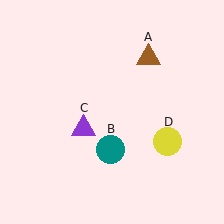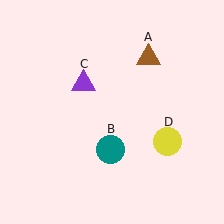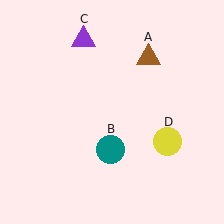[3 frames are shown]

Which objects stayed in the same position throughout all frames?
Brown triangle (object A) and teal circle (object B) and yellow circle (object D) remained stationary.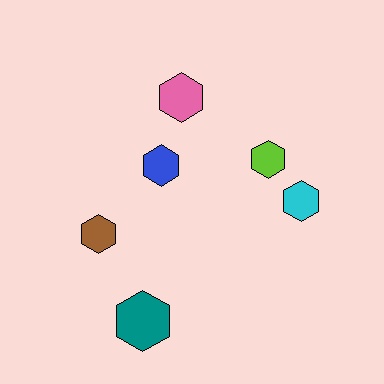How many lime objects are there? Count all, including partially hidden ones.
There is 1 lime object.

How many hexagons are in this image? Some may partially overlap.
There are 6 hexagons.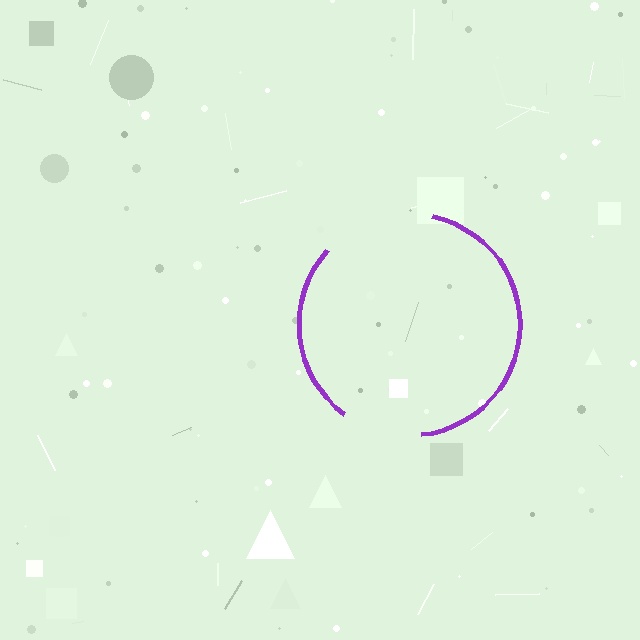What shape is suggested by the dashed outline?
The dashed outline suggests a circle.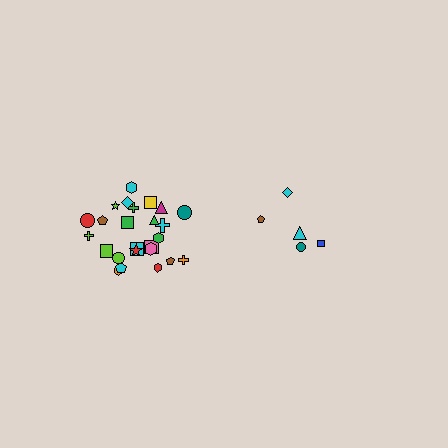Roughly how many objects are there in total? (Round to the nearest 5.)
Roughly 30 objects in total.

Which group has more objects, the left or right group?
The left group.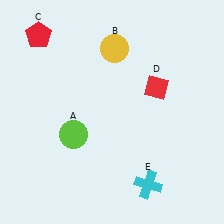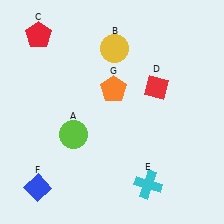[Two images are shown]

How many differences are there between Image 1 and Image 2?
There are 2 differences between the two images.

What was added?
A blue diamond (F), an orange pentagon (G) were added in Image 2.